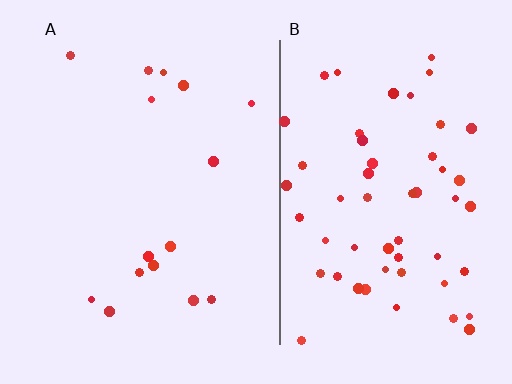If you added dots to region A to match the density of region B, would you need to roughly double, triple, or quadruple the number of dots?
Approximately quadruple.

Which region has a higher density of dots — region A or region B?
B (the right).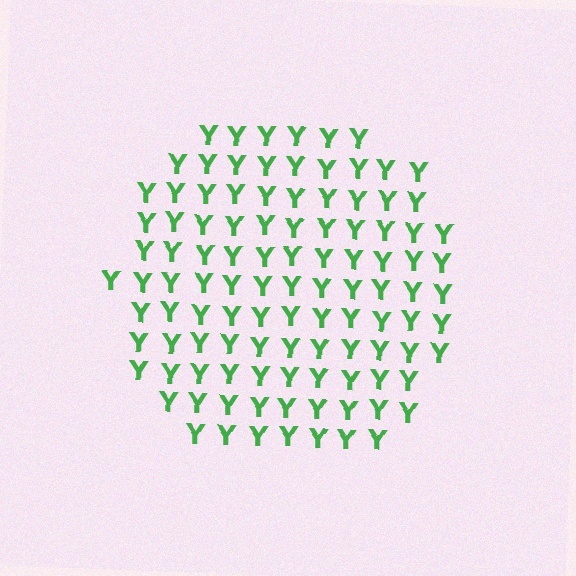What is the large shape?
The large shape is a circle.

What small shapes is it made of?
It is made of small letter Y's.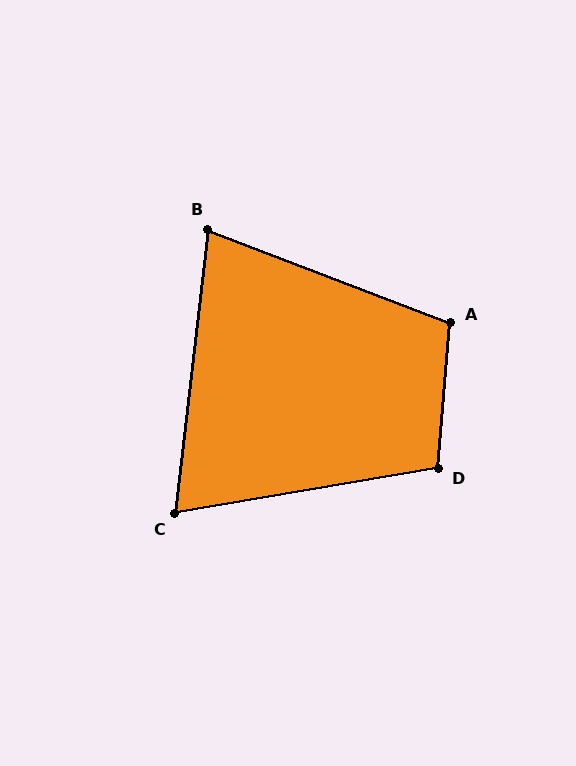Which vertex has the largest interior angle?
A, at approximately 106 degrees.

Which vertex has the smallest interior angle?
C, at approximately 74 degrees.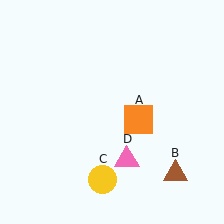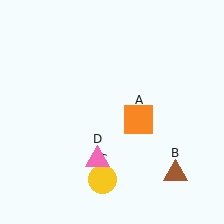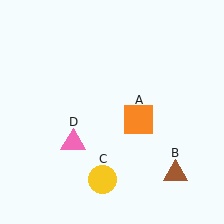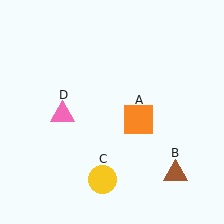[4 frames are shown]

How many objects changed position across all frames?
1 object changed position: pink triangle (object D).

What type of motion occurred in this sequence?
The pink triangle (object D) rotated clockwise around the center of the scene.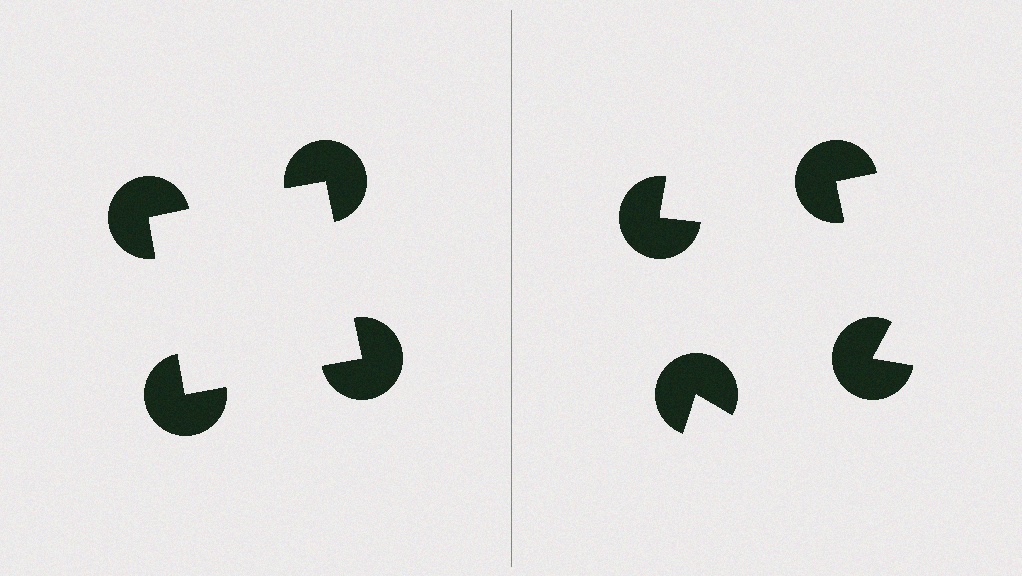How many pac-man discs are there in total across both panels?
8 — 4 on each side.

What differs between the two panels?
The pac-man discs are positioned identically on both sides; only the wedge orientations differ. On the left they align to a square; on the right they are misaligned.